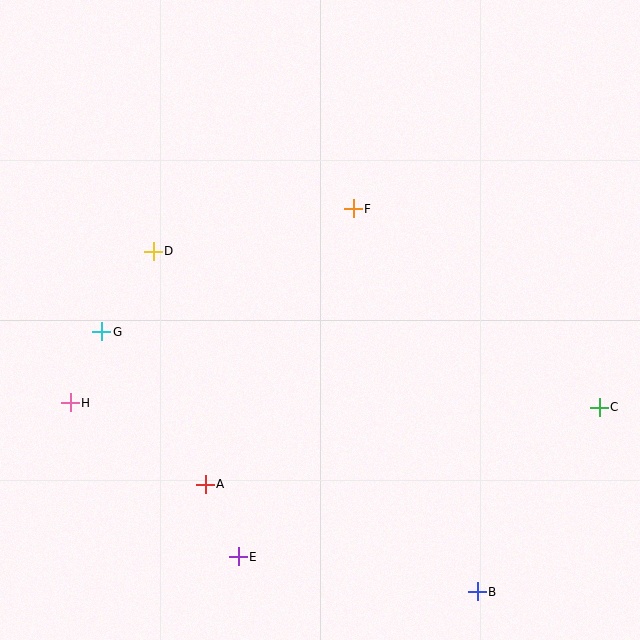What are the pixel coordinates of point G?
Point G is at (102, 332).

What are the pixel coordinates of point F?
Point F is at (353, 209).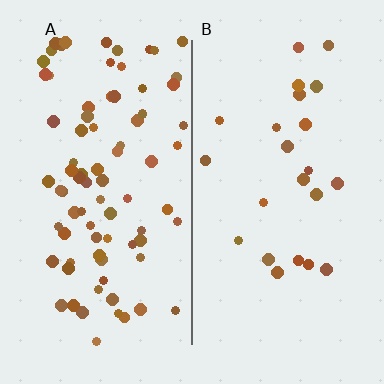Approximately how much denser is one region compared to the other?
Approximately 3.6× — region A over region B.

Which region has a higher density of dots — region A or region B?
A (the left).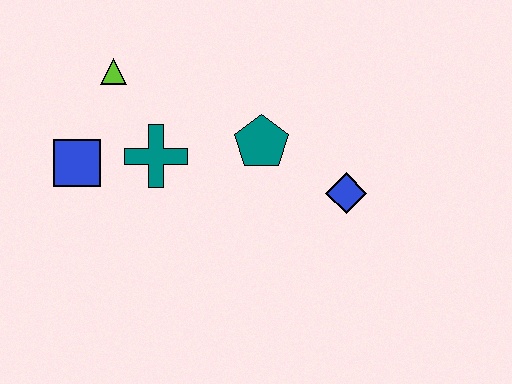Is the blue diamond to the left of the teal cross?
No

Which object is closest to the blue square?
The teal cross is closest to the blue square.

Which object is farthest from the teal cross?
The blue diamond is farthest from the teal cross.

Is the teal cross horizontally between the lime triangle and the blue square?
No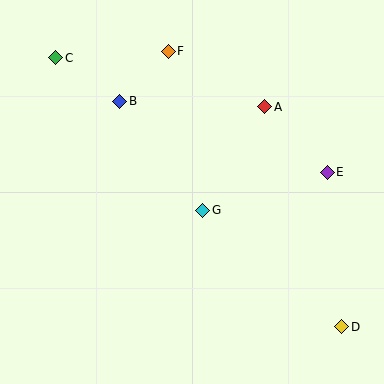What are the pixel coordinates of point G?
Point G is at (203, 210).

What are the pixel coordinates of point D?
Point D is at (342, 327).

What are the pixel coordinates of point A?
Point A is at (265, 107).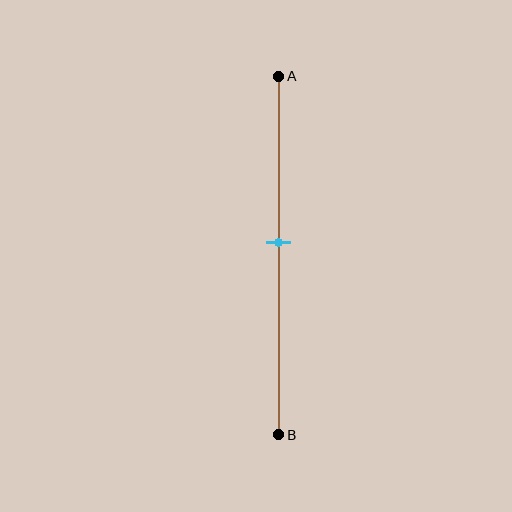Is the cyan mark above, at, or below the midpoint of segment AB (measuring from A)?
The cyan mark is above the midpoint of segment AB.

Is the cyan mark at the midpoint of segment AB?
No, the mark is at about 45% from A, not at the 50% midpoint.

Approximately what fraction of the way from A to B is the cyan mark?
The cyan mark is approximately 45% of the way from A to B.